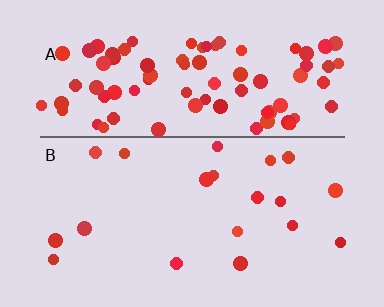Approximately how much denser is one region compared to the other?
Approximately 4.4× — region A over region B.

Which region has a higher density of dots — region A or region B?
A (the top).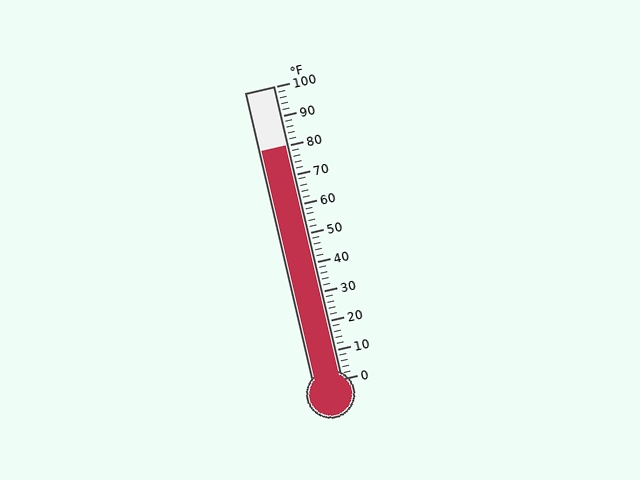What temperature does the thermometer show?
The thermometer shows approximately 80°F.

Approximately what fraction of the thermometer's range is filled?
The thermometer is filled to approximately 80% of its range.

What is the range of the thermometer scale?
The thermometer scale ranges from 0°F to 100°F.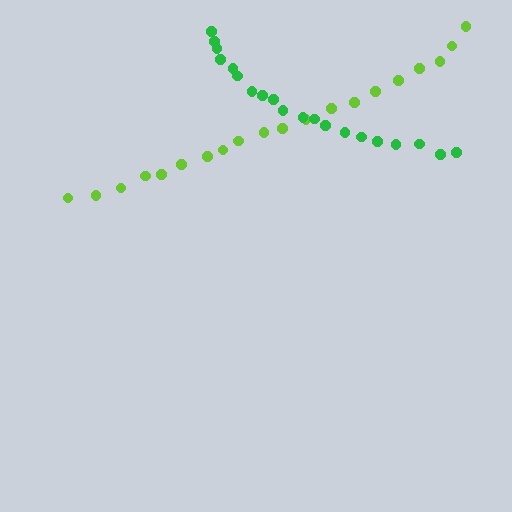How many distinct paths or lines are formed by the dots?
There are 2 distinct paths.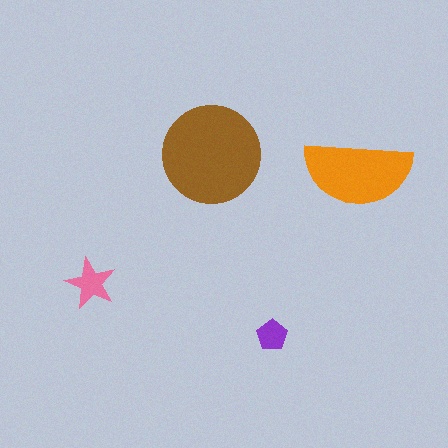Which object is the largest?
The brown circle.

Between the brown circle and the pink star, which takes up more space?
The brown circle.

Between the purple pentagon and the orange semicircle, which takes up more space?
The orange semicircle.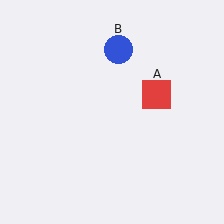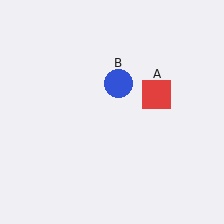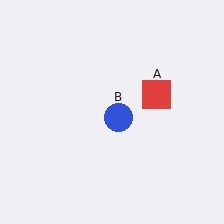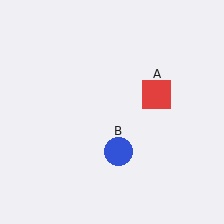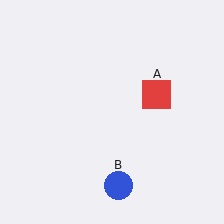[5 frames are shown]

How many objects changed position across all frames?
1 object changed position: blue circle (object B).